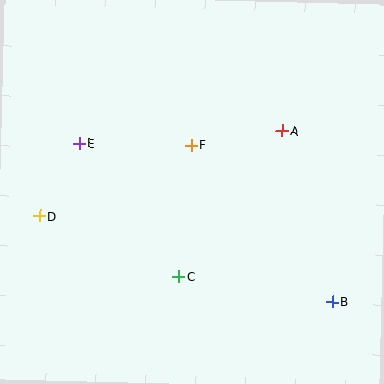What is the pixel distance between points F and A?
The distance between F and A is 92 pixels.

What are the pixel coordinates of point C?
Point C is at (178, 276).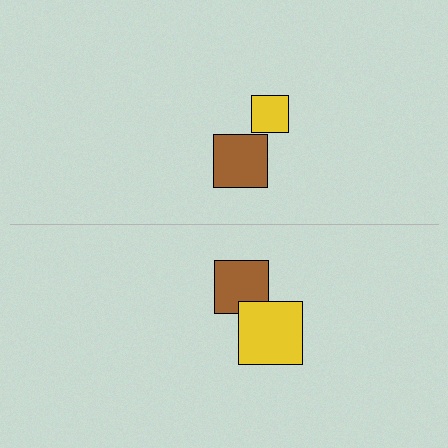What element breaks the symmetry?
The yellow square on the bottom side has a different size than its mirror counterpart.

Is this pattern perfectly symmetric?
No, the pattern is not perfectly symmetric. The yellow square on the bottom side has a different size than its mirror counterpart.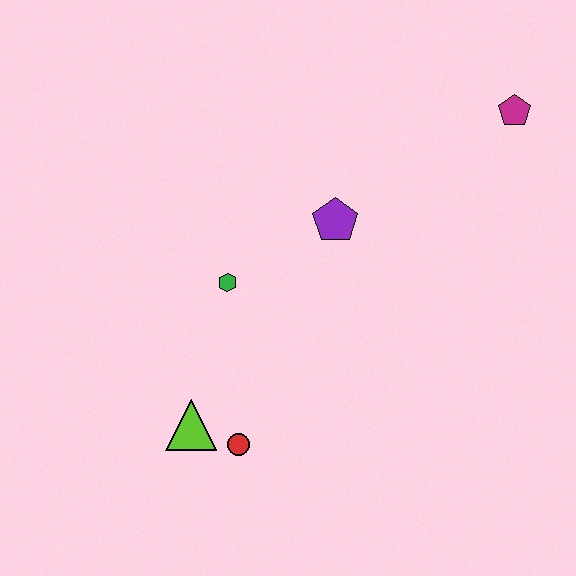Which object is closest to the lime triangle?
The red circle is closest to the lime triangle.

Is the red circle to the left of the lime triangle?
No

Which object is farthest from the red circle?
The magenta pentagon is farthest from the red circle.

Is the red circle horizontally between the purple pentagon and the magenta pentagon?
No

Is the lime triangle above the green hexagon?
No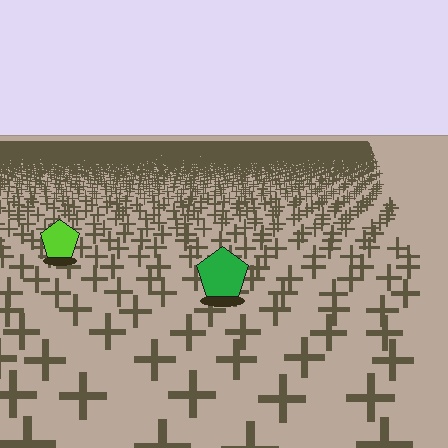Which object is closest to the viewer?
The green pentagon is closest. The texture marks near it are larger and more spread out.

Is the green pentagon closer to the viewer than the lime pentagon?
Yes. The green pentagon is closer — you can tell from the texture gradient: the ground texture is coarser near it.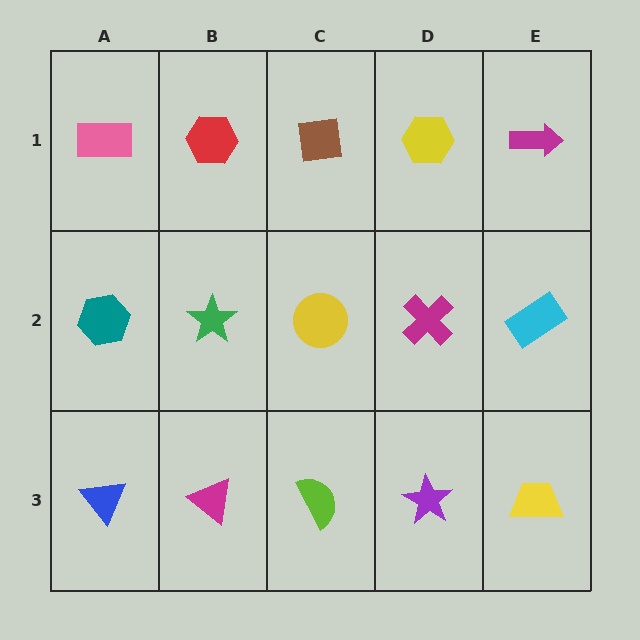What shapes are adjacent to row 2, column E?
A magenta arrow (row 1, column E), a yellow trapezoid (row 3, column E), a magenta cross (row 2, column D).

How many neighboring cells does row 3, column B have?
3.